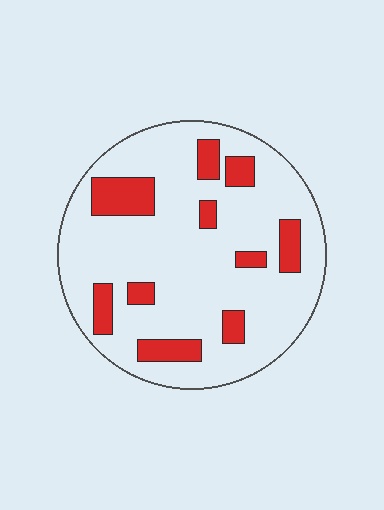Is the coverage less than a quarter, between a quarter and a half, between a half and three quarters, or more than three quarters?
Less than a quarter.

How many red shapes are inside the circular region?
10.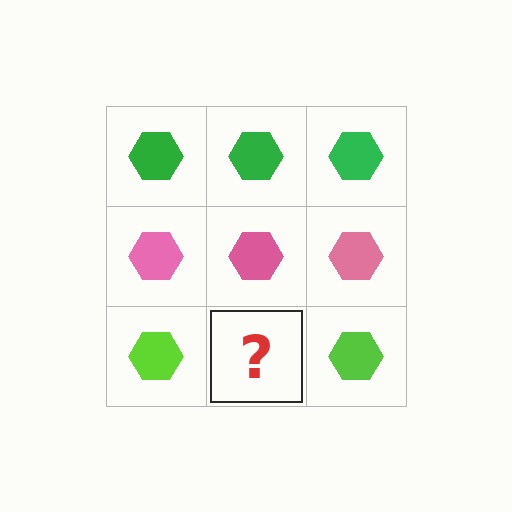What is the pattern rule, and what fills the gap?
The rule is that each row has a consistent color. The gap should be filled with a lime hexagon.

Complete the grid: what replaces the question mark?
The question mark should be replaced with a lime hexagon.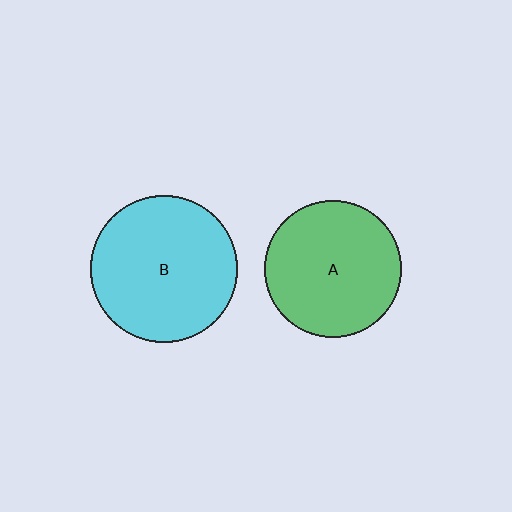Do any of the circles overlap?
No, none of the circles overlap.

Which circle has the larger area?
Circle B (cyan).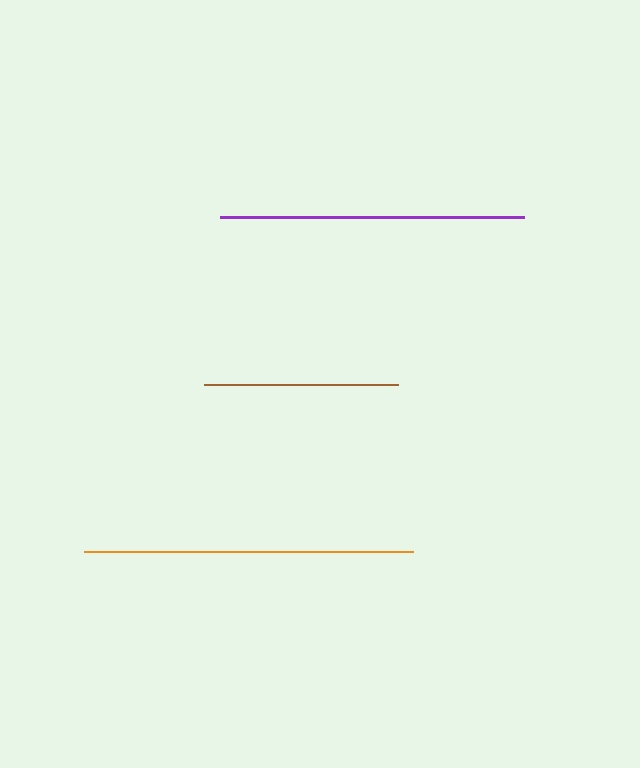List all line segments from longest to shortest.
From longest to shortest: orange, purple, brown.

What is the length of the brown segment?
The brown segment is approximately 195 pixels long.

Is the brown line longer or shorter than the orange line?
The orange line is longer than the brown line.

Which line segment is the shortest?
The brown line is the shortest at approximately 195 pixels.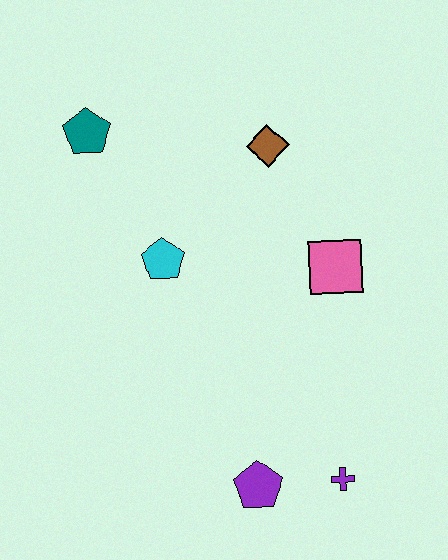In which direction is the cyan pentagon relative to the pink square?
The cyan pentagon is to the left of the pink square.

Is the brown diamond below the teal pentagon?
Yes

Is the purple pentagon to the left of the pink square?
Yes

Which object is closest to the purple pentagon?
The purple cross is closest to the purple pentagon.